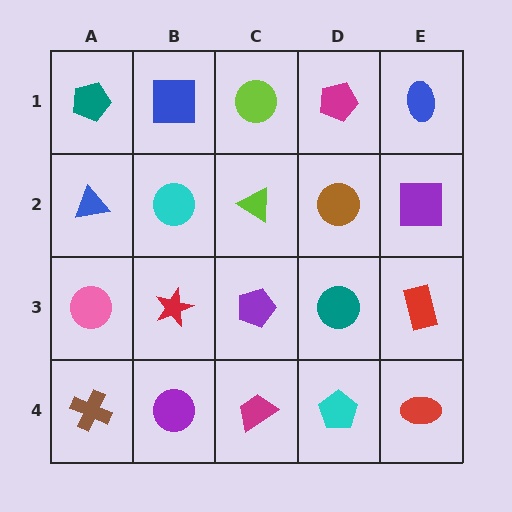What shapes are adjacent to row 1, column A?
A blue triangle (row 2, column A), a blue square (row 1, column B).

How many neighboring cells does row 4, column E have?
2.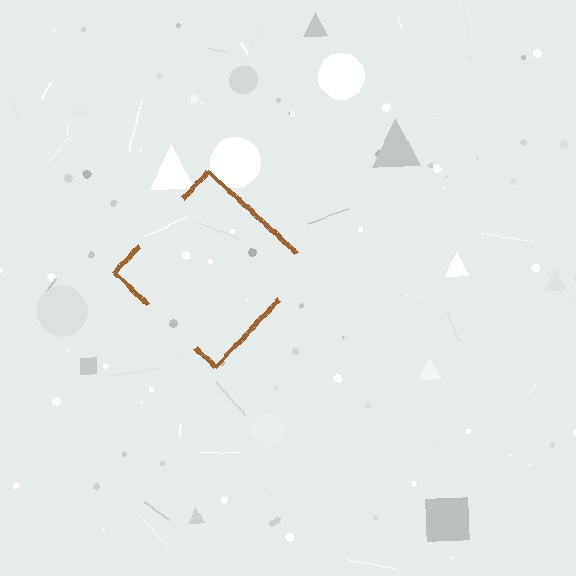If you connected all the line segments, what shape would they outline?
They would outline a diamond.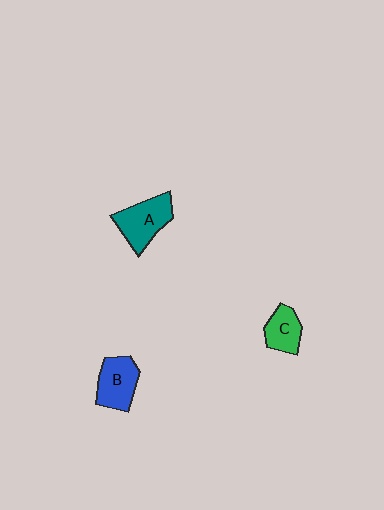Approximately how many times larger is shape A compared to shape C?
Approximately 1.5 times.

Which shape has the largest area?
Shape A (teal).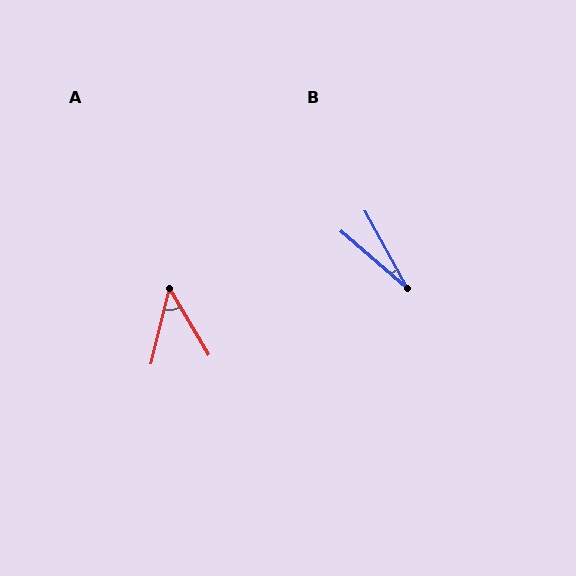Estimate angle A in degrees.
Approximately 45 degrees.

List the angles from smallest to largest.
B (21°), A (45°).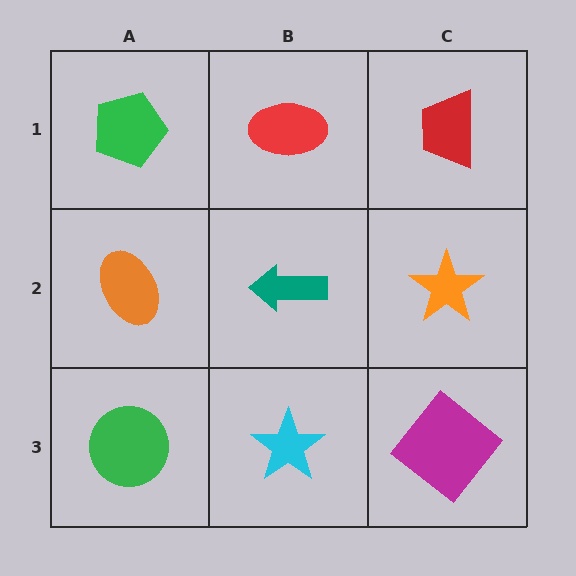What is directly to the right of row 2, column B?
An orange star.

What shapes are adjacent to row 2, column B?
A red ellipse (row 1, column B), a cyan star (row 3, column B), an orange ellipse (row 2, column A), an orange star (row 2, column C).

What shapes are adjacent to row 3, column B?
A teal arrow (row 2, column B), a green circle (row 3, column A), a magenta diamond (row 3, column C).